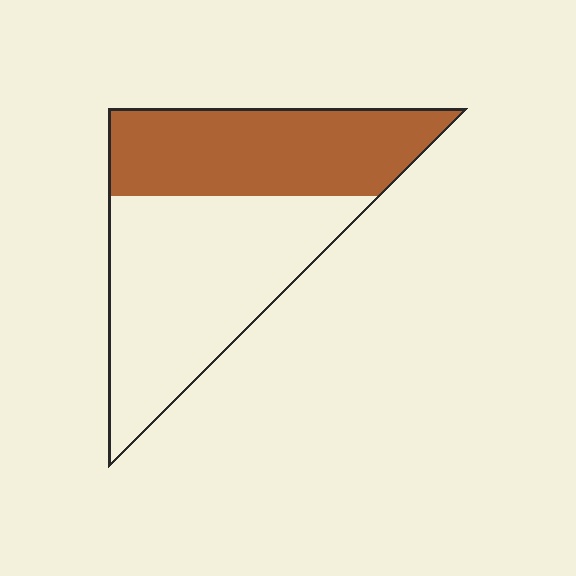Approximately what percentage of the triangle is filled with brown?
Approximately 45%.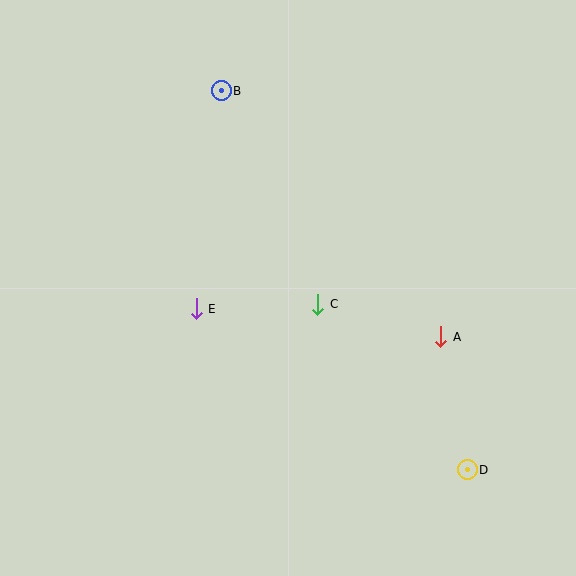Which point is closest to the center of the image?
Point C at (318, 304) is closest to the center.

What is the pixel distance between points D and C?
The distance between D and C is 223 pixels.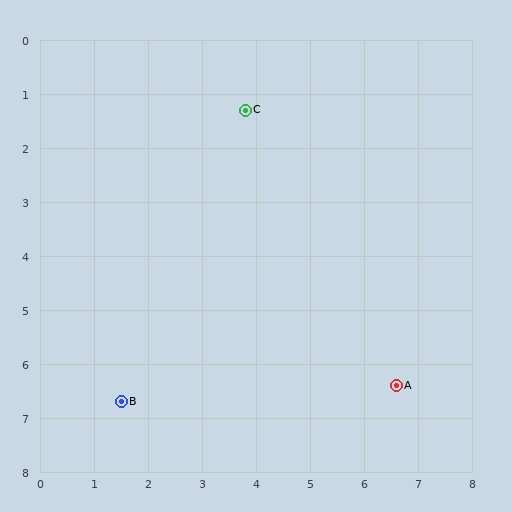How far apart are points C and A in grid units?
Points C and A are about 5.8 grid units apart.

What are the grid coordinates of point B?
Point B is at approximately (1.5, 6.7).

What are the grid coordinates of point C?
Point C is at approximately (3.8, 1.3).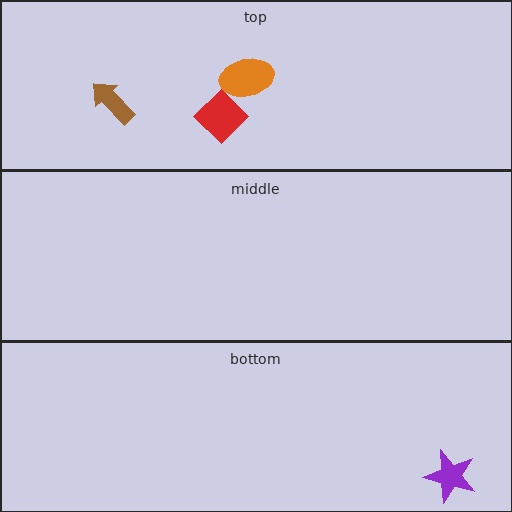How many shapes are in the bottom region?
1.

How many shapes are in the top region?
3.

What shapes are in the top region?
The orange ellipse, the red diamond, the brown arrow.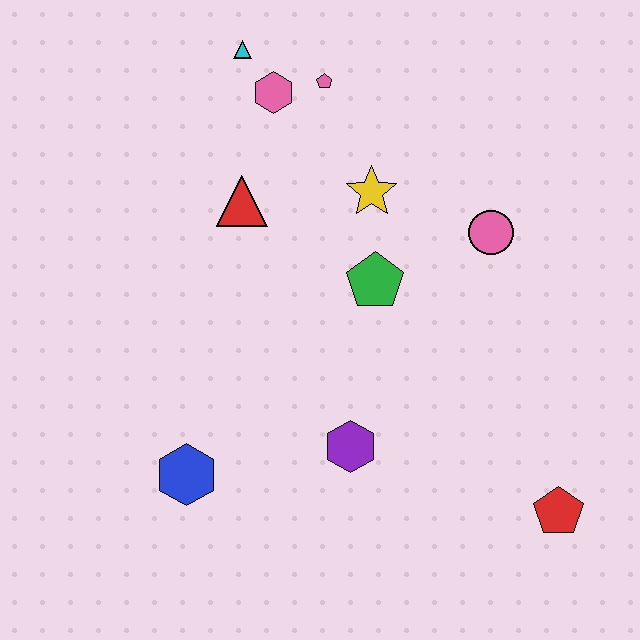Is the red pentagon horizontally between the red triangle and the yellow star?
No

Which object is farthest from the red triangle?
The red pentagon is farthest from the red triangle.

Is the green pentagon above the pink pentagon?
No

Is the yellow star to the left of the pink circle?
Yes